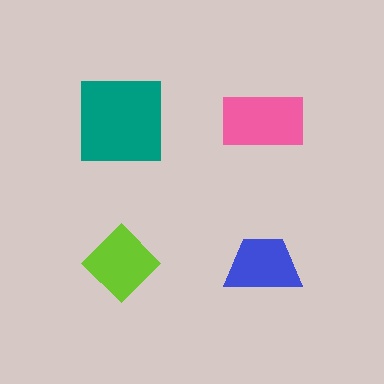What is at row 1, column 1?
A teal square.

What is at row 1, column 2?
A pink rectangle.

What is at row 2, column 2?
A blue trapezoid.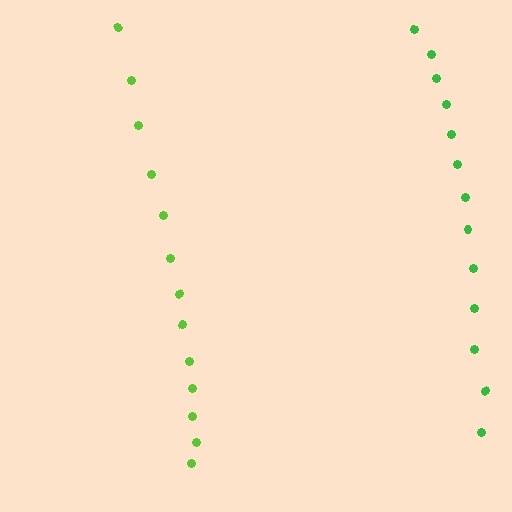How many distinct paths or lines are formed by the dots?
There are 2 distinct paths.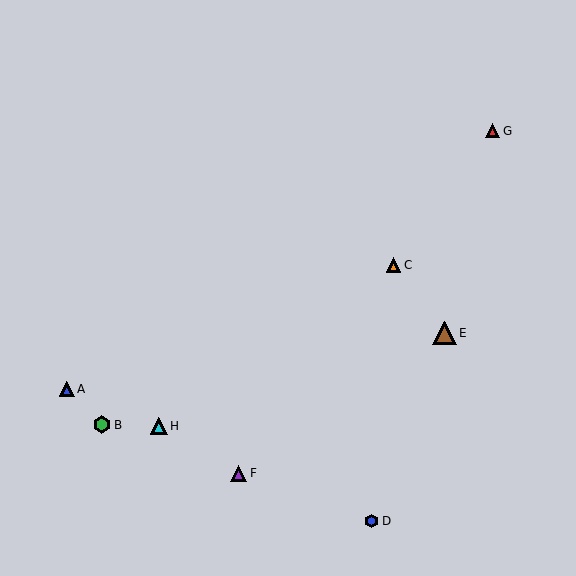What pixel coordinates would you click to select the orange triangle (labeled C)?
Click at (394, 265) to select the orange triangle C.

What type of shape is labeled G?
Shape G is a red triangle.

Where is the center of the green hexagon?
The center of the green hexagon is at (102, 425).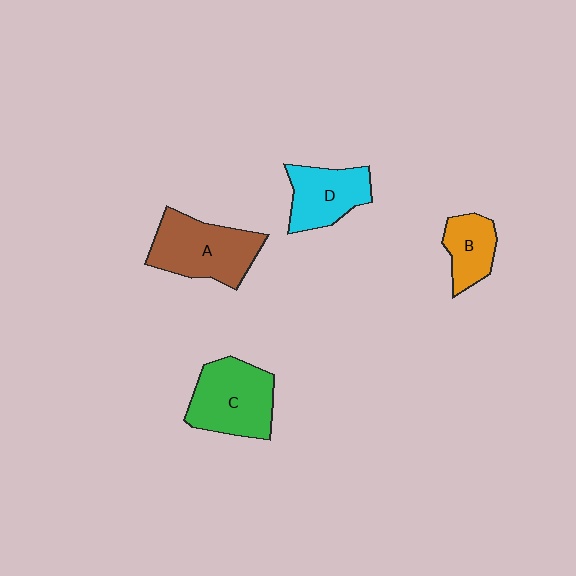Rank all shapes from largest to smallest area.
From largest to smallest: A (brown), C (green), D (cyan), B (orange).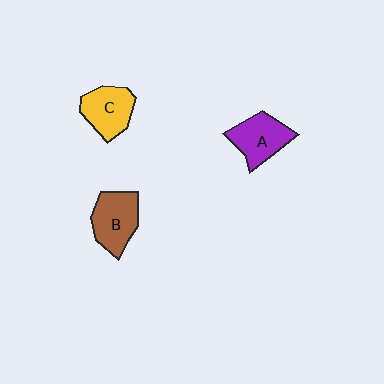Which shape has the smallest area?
Shape C (yellow).